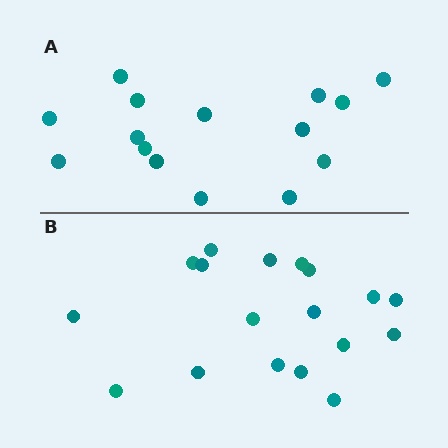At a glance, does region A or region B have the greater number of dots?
Region B (the bottom region) has more dots.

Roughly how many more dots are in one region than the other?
Region B has just a few more — roughly 2 or 3 more dots than region A.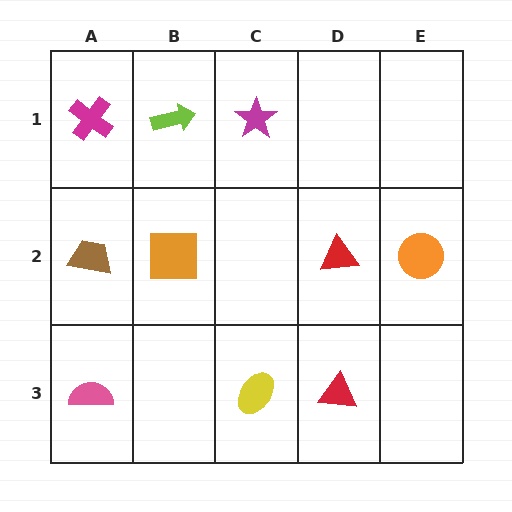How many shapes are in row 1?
3 shapes.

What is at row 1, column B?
A lime arrow.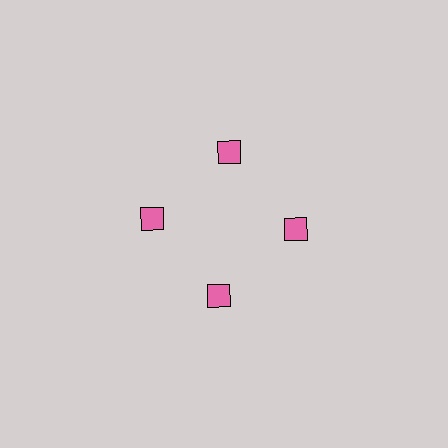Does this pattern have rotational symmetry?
Yes, this pattern has 4-fold rotational symmetry. It looks the same after rotating 90 degrees around the center.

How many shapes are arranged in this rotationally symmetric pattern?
There are 4 shapes, arranged in 4 groups of 1.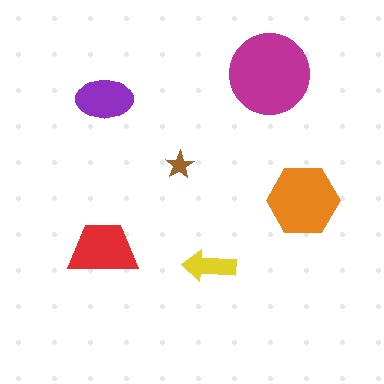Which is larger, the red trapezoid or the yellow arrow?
The red trapezoid.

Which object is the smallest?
The brown star.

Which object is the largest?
The magenta circle.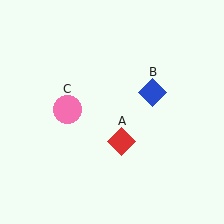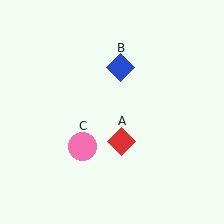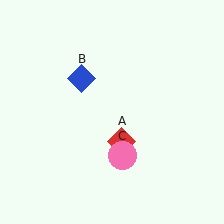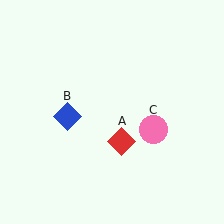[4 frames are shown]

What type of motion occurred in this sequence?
The blue diamond (object B), pink circle (object C) rotated counterclockwise around the center of the scene.